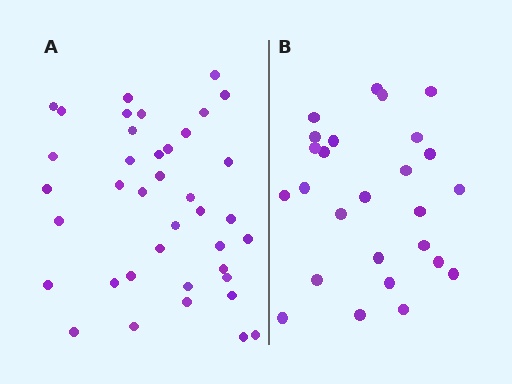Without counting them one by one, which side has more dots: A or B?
Region A (the left region) has more dots.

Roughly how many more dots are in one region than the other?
Region A has approximately 15 more dots than region B.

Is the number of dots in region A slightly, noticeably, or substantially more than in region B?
Region A has substantially more. The ratio is roughly 1.5 to 1.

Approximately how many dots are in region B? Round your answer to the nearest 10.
About 30 dots. (The exact count is 26, which rounds to 30.)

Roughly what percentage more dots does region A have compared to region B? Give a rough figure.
About 50% more.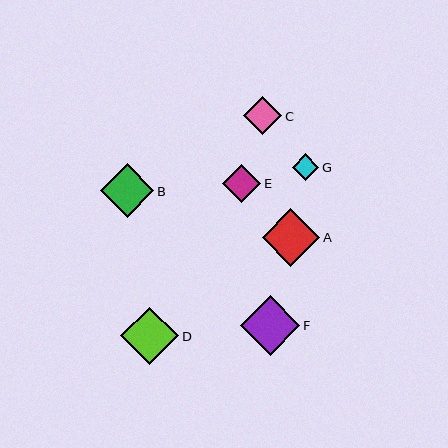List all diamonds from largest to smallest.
From largest to smallest: F, D, A, B, C, E, G.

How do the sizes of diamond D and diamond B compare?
Diamond D and diamond B are approximately the same size.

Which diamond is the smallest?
Diamond G is the smallest with a size of approximately 27 pixels.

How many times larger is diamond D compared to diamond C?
Diamond D is approximately 1.5 times the size of diamond C.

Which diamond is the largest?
Diamond F is the largest with a size of approximately 60 pixels.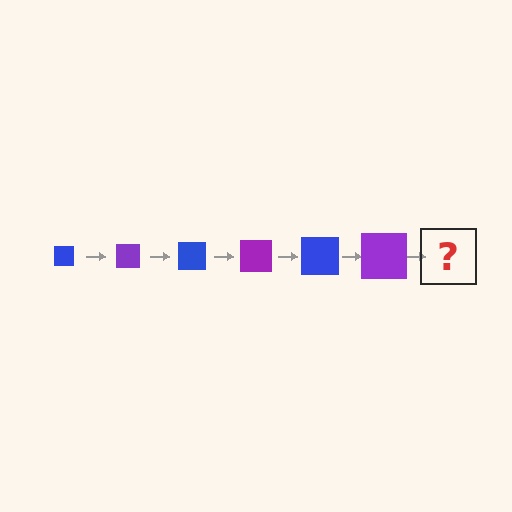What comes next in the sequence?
The next element should be a blue square, larger than the previous one.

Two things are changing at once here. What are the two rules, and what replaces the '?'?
The two rules are that the square grows larger each step and the color cycles through blue and purple. The '?' should be a blue square, larger than the previous one.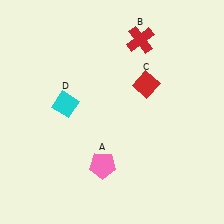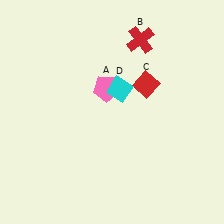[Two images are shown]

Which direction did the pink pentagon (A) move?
The pink pentagon (A) moved up.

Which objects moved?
The objects that moved are: the pink pentagon (A), the cyan diamond (D).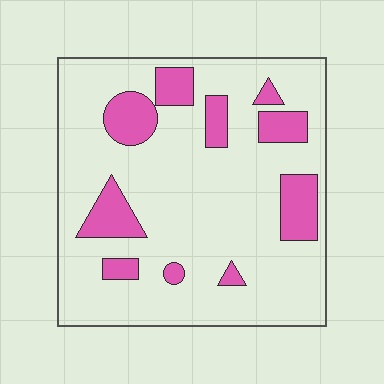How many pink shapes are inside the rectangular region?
10.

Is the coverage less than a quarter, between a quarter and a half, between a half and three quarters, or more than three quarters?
Less than a quarter.